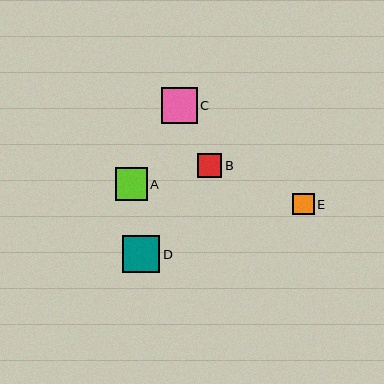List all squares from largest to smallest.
From largest to smallest: D, C, A, B, E.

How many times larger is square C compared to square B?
Square C is approximately 1.5 times the size of square B.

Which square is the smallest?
Square E is the smallest with a size of approximately 21 pixels.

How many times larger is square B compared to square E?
Square B is approximately 1.2 times the size of square E.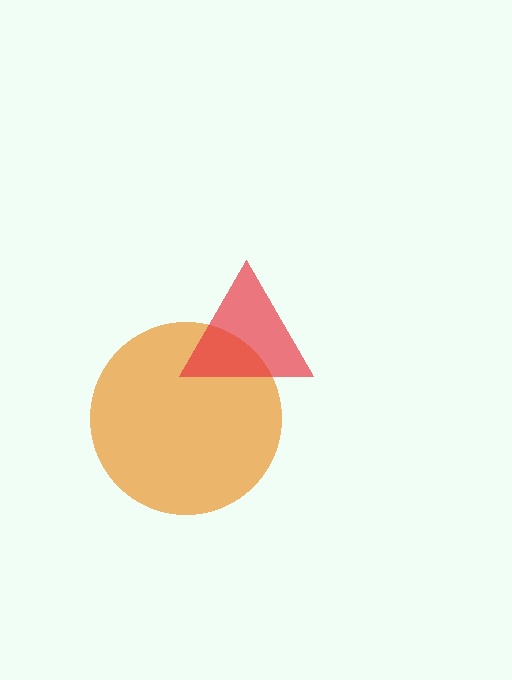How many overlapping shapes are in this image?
There are 2 overlapping shapes in the image.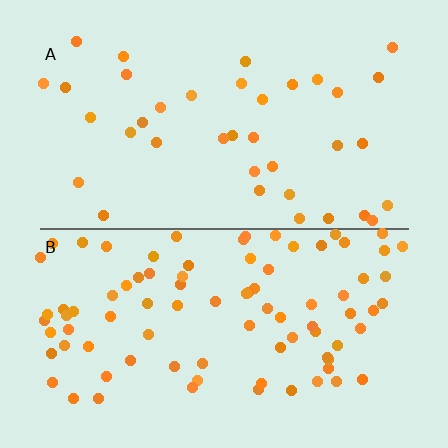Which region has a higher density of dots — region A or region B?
B (the bottom).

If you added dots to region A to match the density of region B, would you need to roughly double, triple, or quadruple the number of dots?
Approximately double.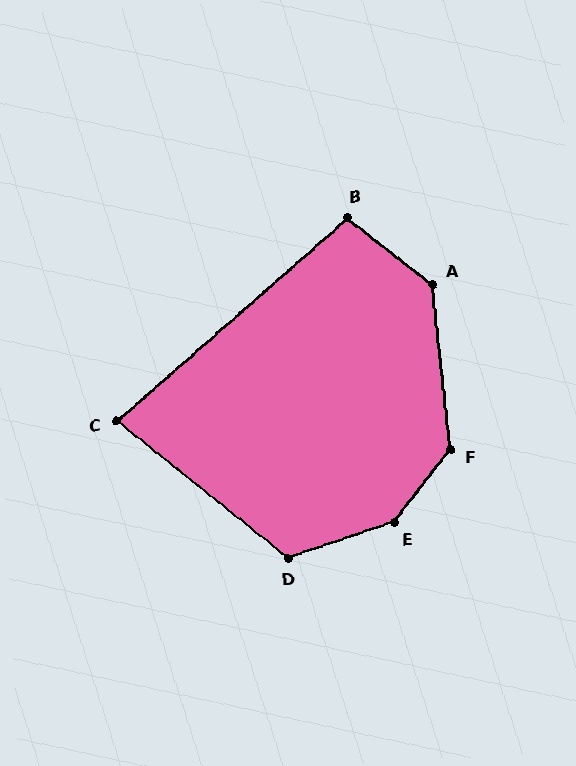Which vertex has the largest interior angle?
E, at approximately 146 degrees.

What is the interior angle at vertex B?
Approximately 101 degrees (obtuse).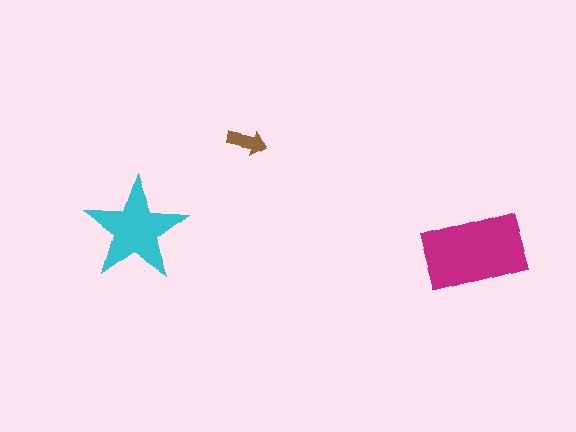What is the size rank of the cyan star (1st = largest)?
2nd.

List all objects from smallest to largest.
The brown arrow, the cyan star, the magenta rectangle.